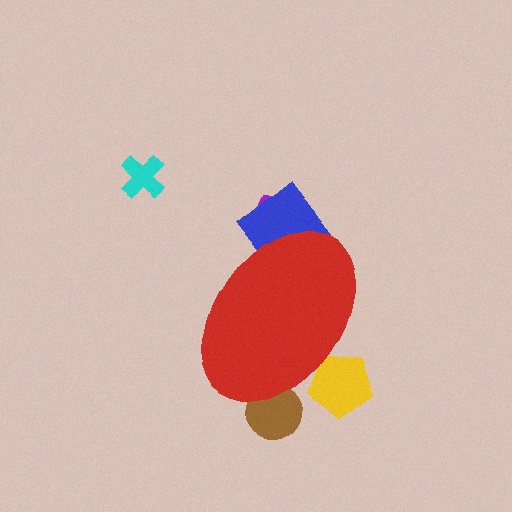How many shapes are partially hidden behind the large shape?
4 shapes are partially hidden.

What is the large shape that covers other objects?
A red ellipse.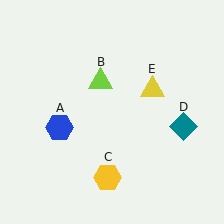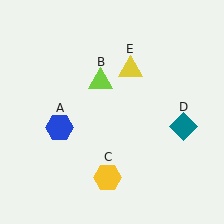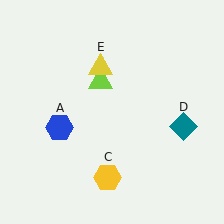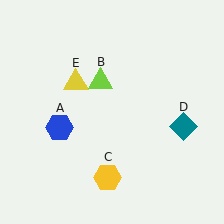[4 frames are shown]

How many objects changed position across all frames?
1 object changed position: yellow triangle (object E).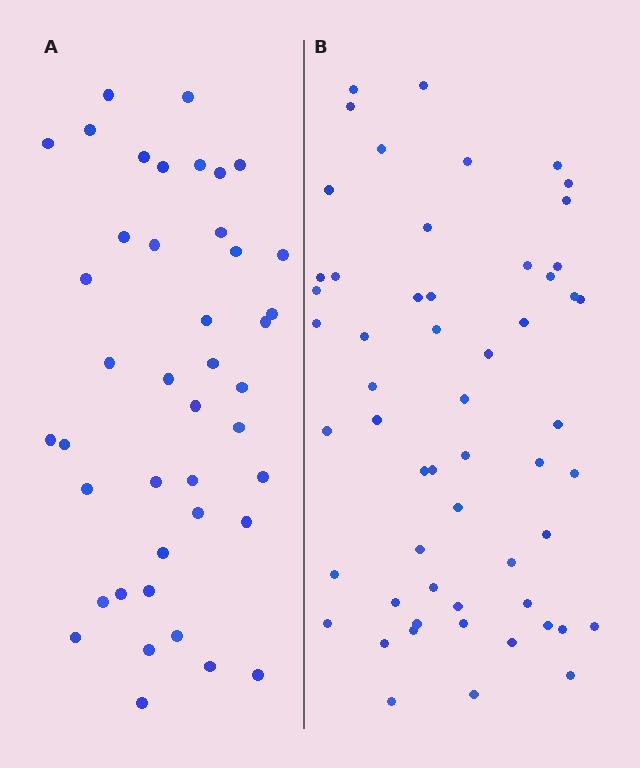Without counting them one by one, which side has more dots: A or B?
Region B (the right region) has more dots.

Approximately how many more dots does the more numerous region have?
Region B has approximately 15 more dots than region A.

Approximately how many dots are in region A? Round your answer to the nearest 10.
About 40 dots. (The exact count is 42, which rounds to 40.)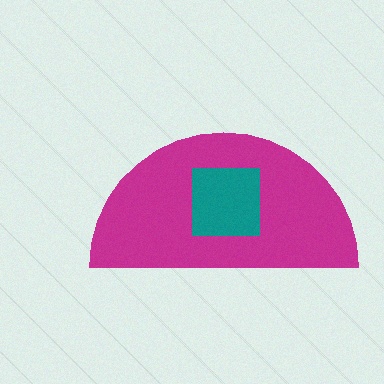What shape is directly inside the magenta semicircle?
The teal square.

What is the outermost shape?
The magenta semicircle.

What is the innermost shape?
The teal square.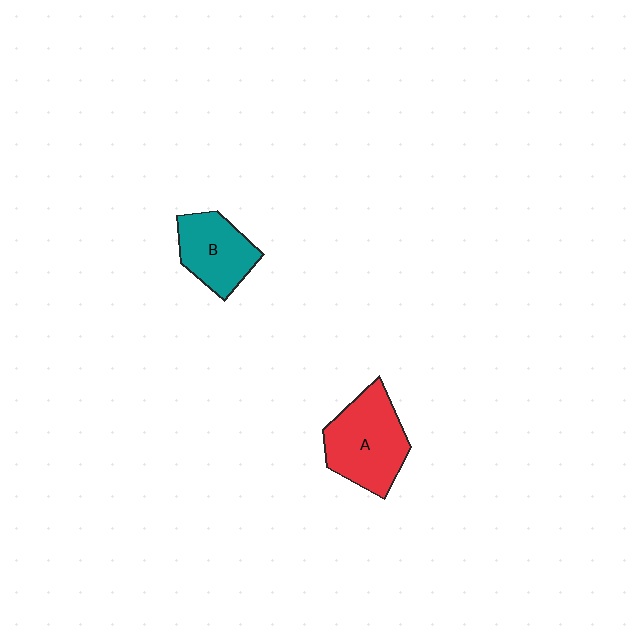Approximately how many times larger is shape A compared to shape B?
Approximately 1.3 times.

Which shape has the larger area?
Shape A (red).